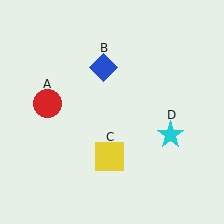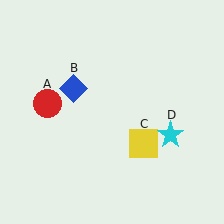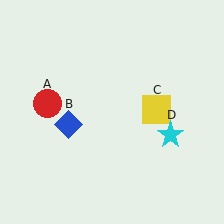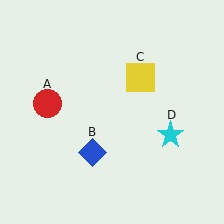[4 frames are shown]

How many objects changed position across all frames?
2 objects changed position: blue diamond (object B), yellow square (object C).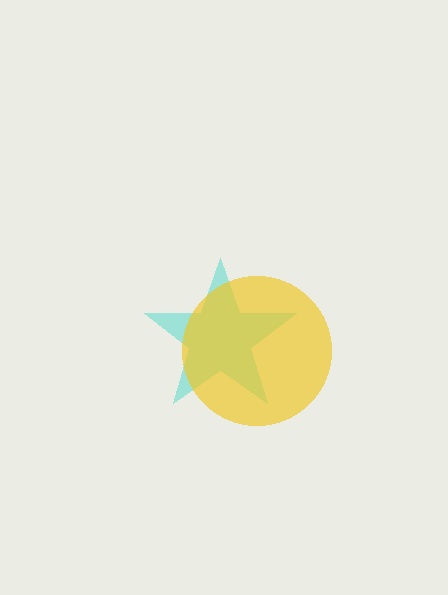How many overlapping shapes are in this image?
There are 2 overlapping shapes in the image.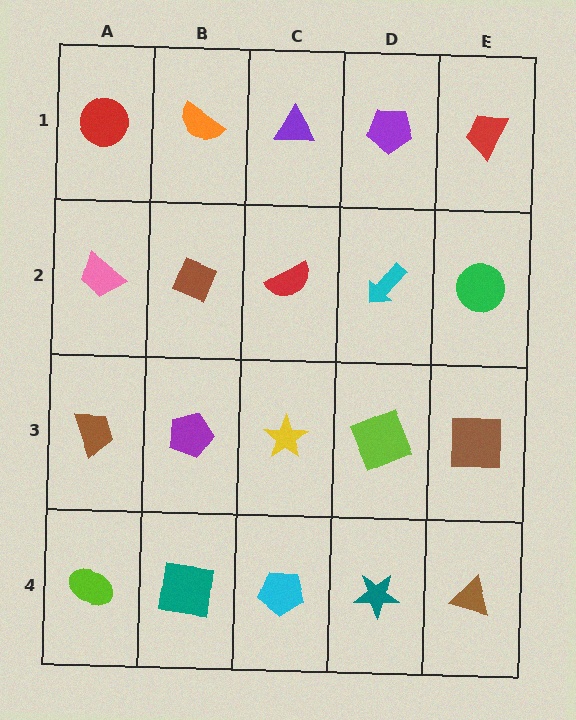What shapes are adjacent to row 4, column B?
A purple pentagon (row 3, column B), a lime ellipse (row 4, column A), a cyan pentagon (row 4, column C).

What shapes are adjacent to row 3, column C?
A red semicircle (row 2, column C), a cyan pentagon (row 4, column C), a purple pentagon (row 3, column B), a lime square (row 3, column D).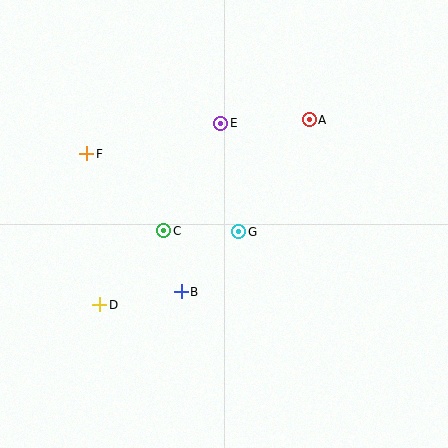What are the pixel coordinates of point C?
Point C is at (164, 231).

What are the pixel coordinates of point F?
Point F is at (87, 154).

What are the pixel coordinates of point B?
Point B is at (181, 292).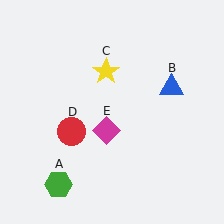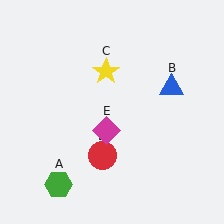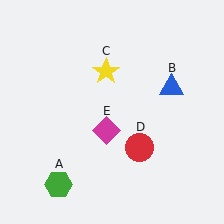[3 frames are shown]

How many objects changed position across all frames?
1 object changed position: red circle (object D).